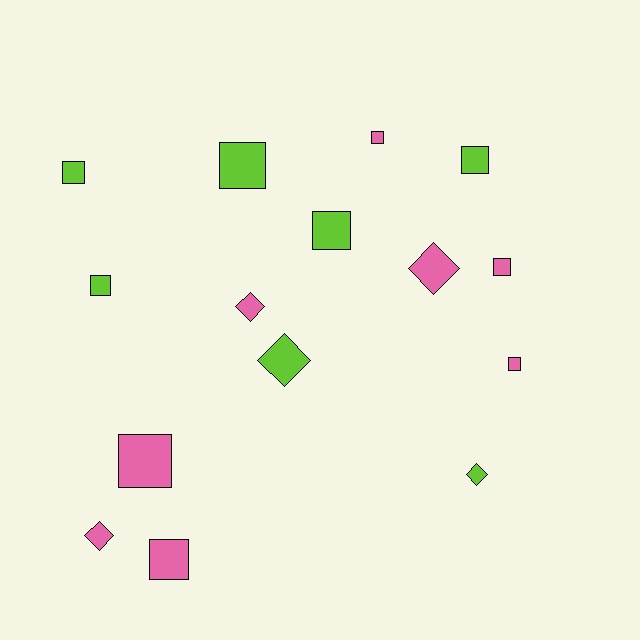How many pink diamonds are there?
There are 3 pink diamonds.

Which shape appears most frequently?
Square, with 10 objects.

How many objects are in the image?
There are 15 objects.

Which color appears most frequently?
Pink, with 8 objects.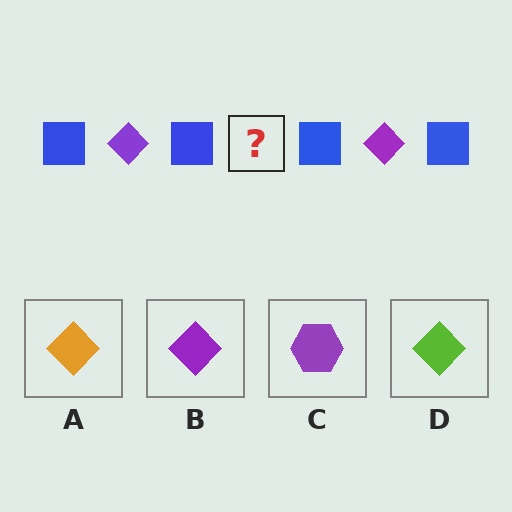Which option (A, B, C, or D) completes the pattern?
B.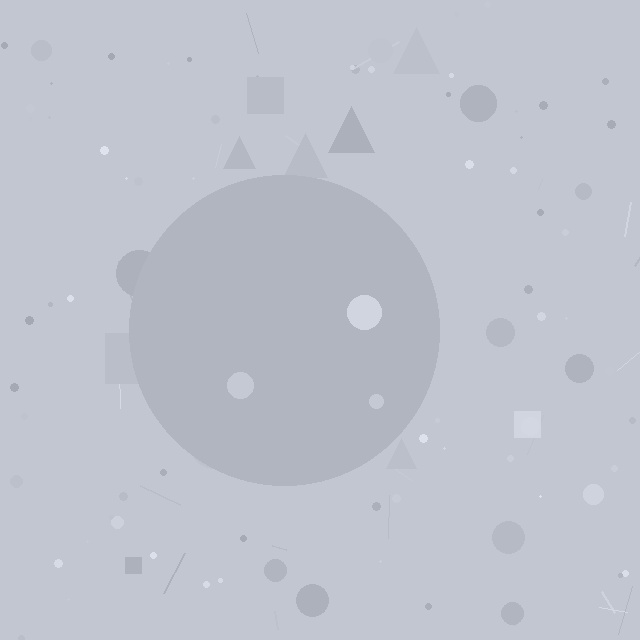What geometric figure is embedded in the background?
A circle is embedded in the background.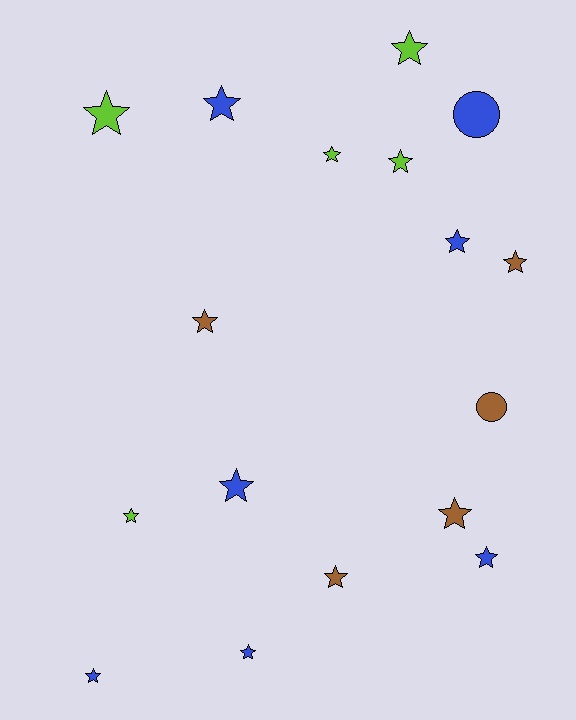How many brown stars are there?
There are 4 brown stars.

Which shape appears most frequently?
Star, with 15 objects.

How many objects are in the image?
There are 17 objects.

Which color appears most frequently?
Blue, with 7 objects.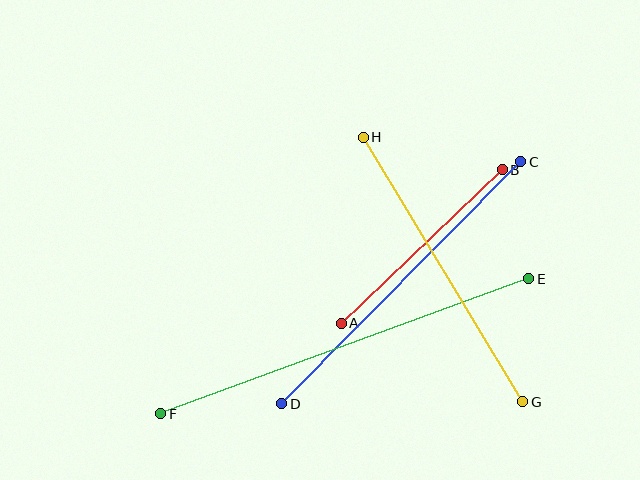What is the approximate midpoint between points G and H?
The midpoint is at approximately (443, 269) pixels.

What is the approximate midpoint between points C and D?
The midpoint is at approximately (401, 283) pixels.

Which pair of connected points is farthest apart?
Points E and F are farthest apart.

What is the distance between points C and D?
The distance is approximately 340 pixels.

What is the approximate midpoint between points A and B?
The midpoint is at approximately (422, 246) pixels.